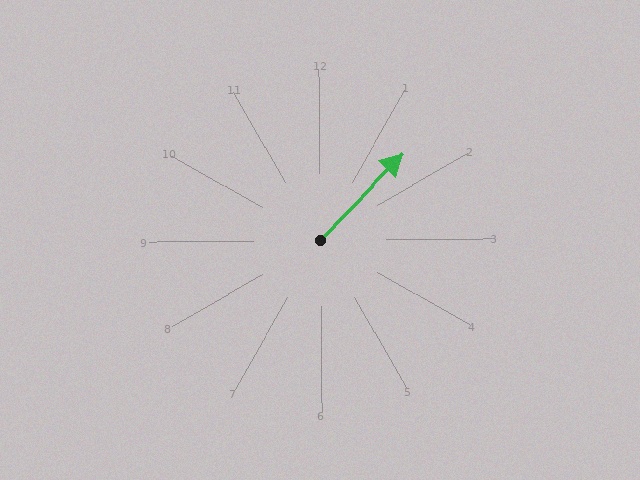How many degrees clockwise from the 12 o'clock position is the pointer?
Approximately 44 degrees.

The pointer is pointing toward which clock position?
Roughly 1 o'clock.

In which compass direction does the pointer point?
Northeast.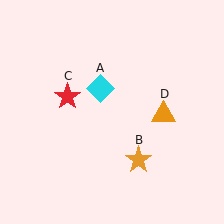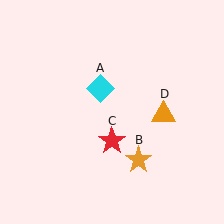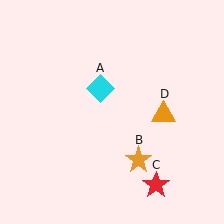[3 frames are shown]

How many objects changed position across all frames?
1 object changed position: red star (object C).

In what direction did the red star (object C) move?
The red star (object C) moved down and to the right.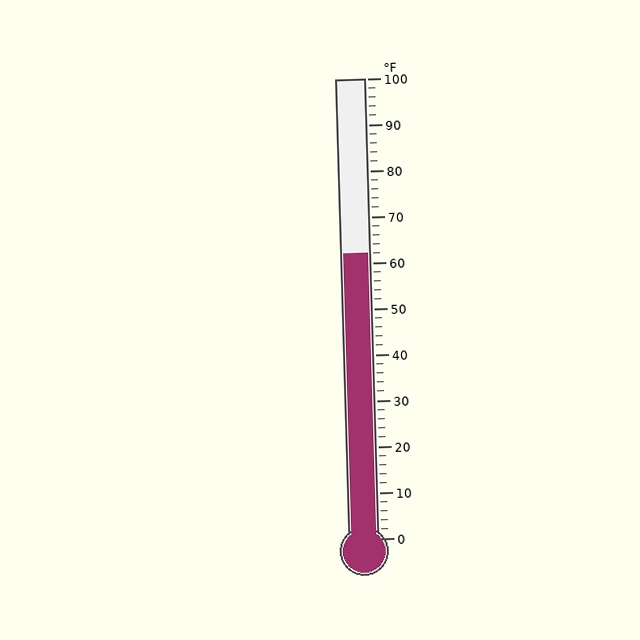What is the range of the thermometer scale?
The thermometer scale ranges from 0°F to 100°F.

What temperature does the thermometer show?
The thermometer shows approximately 62°F.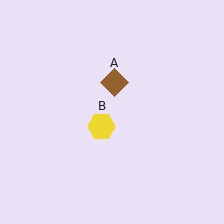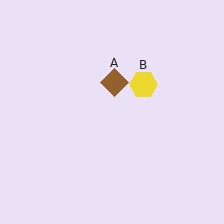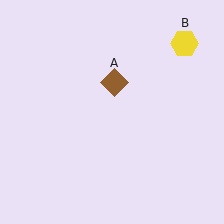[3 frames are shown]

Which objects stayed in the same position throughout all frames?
Brown diamond (object A) remained stationary.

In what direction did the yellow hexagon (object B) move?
The yellow hexagon (object B) moved up and to the right.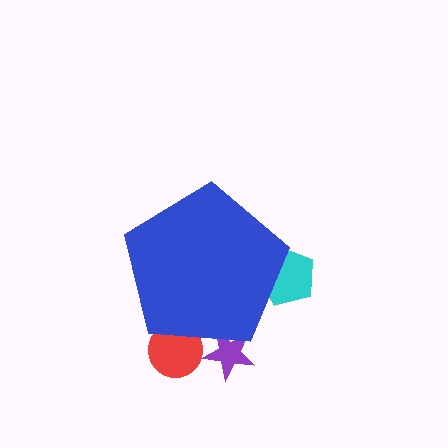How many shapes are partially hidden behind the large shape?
3 shapes are partially hidden.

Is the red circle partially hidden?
Yes, the red circle is partially hidden behind the blue pentagon.